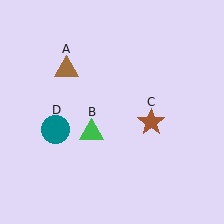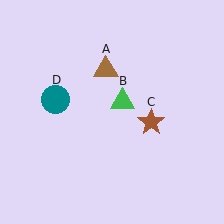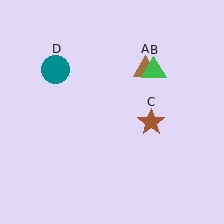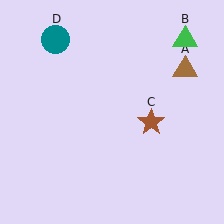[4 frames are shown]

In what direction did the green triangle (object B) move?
The green triangle (object B) moved up and to the right.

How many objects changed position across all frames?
3 objects changed position: brown triangle (object A), green triangle (object B), teal circle (object D).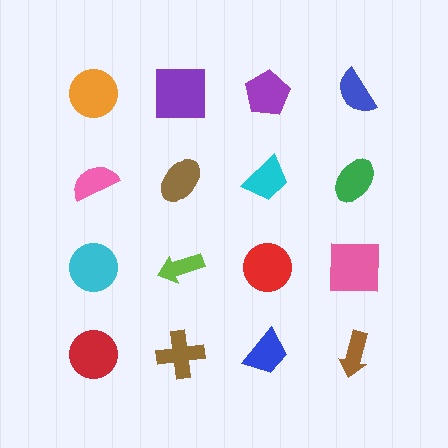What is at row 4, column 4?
A brown arrow.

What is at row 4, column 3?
A blue trapezoid.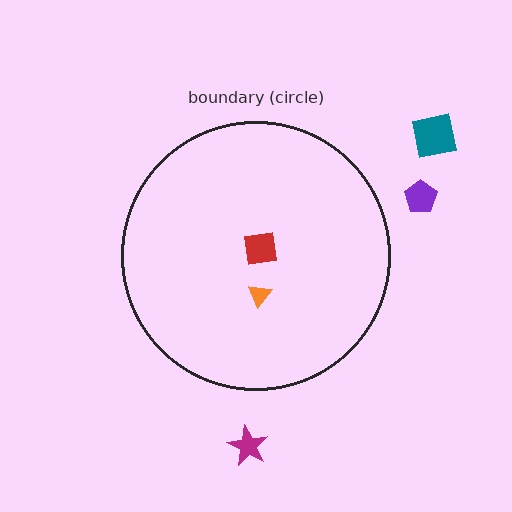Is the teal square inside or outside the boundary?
Outside.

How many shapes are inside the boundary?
2 inside, 3 outside.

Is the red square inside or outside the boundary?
Inside.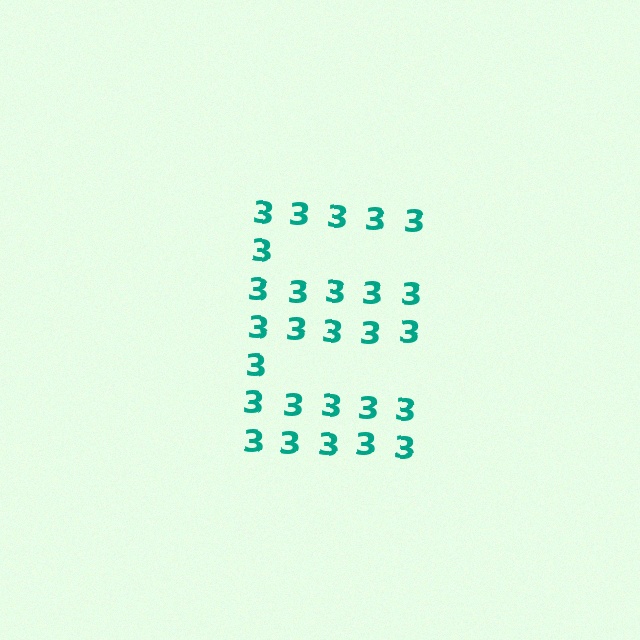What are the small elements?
The small elements are digit 3's.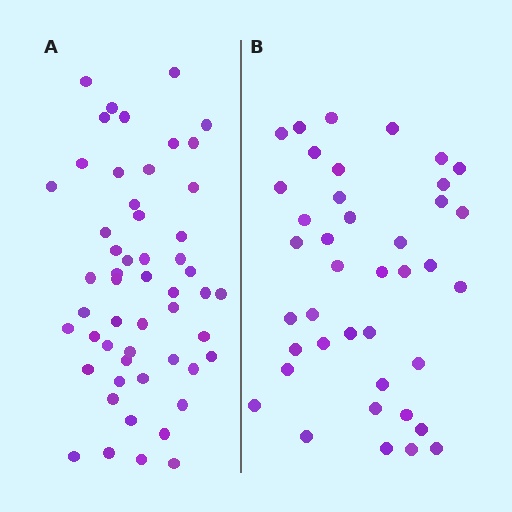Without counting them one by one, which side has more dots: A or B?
Region A (the left region) has more dots.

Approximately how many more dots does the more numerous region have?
Region A has approximately 15 more dots than region B.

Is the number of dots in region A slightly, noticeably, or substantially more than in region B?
Region A has noticeably more, but not dramatically so. The ratio is roughly 1.3 to 1.